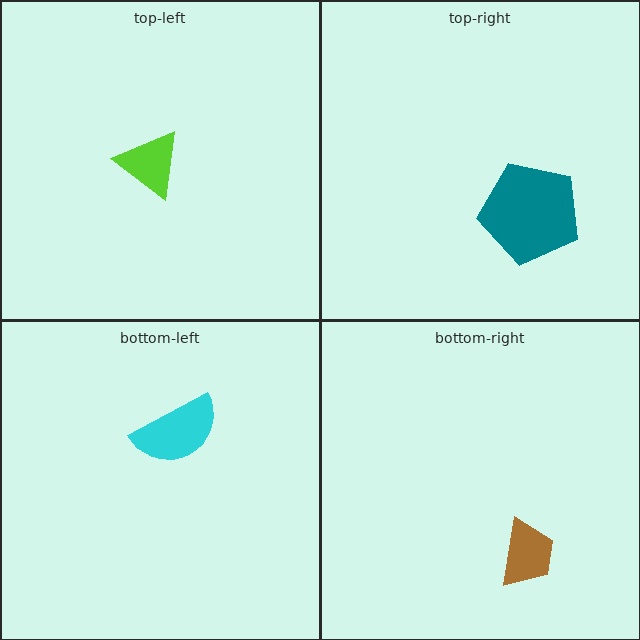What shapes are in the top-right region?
The teal pentagon.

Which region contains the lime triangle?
The top-left region.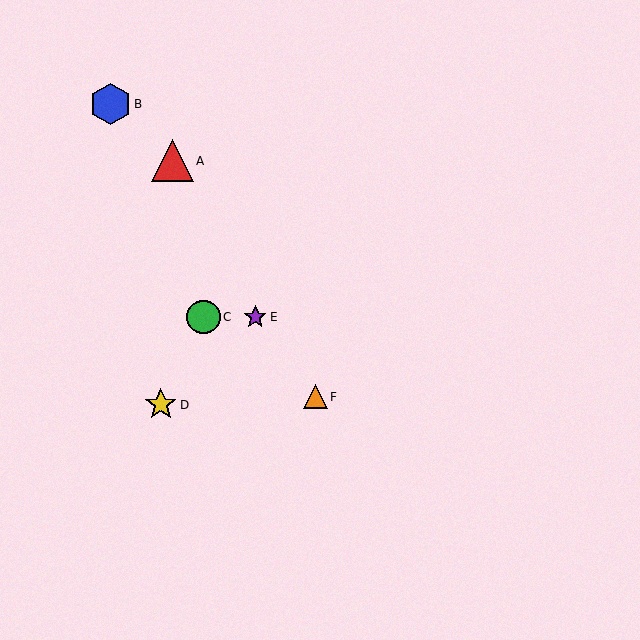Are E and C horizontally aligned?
Yes, both are at y≈317.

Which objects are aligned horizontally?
Objects C, E are aligned horizontally.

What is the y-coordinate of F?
Object F is at y≈397.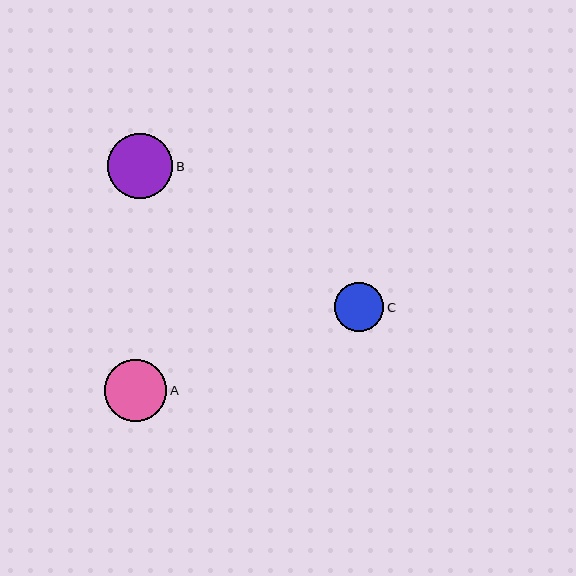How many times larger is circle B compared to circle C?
Circle B is approximately 1.3 times the size of circle C.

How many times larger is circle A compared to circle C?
Circle A is approximately 1.3 times the size of circle C.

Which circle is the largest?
Circle B is the largest with a size of approximately 65 pixels.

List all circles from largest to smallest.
From largest to smallest: B, A, C.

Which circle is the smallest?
Circle C is the smallest with a size of approximately 49 pixels.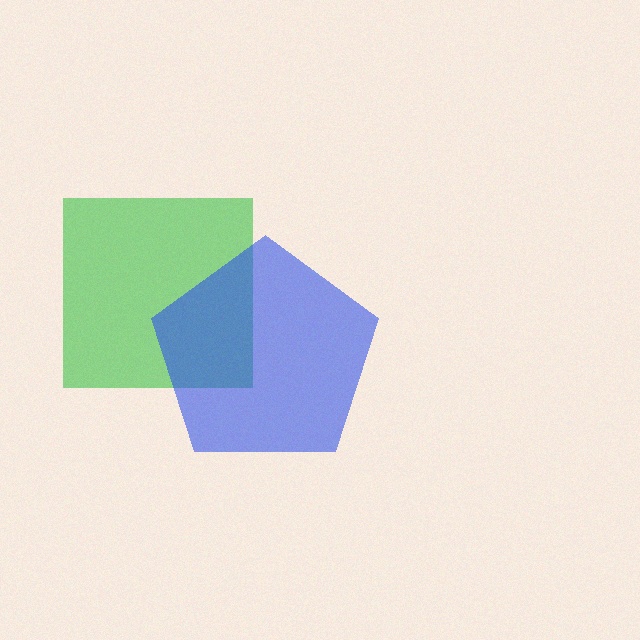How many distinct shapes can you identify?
There are 2 distinct shapes: a green square, a blue pentagon.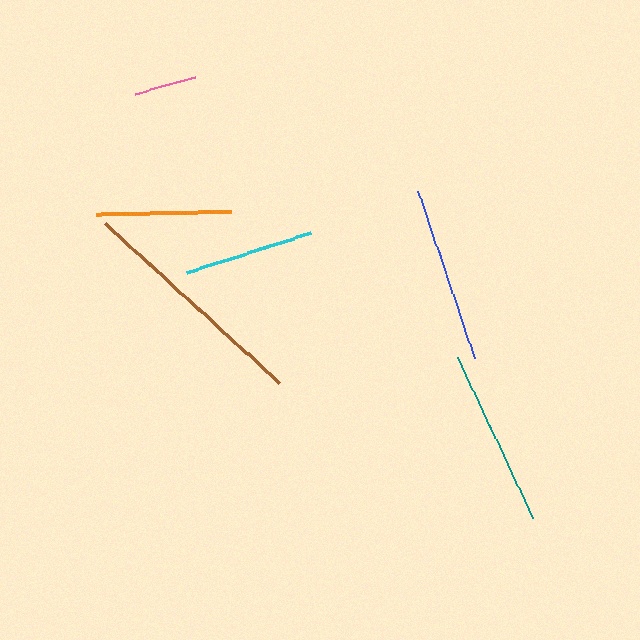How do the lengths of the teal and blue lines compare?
The teal and blue lines are approximately the same length.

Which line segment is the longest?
The brown line is the longest at approximately 236 pixels.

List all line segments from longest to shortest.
From longest to shortest: brown, teal, blue, orange, cyan, pink.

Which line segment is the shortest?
The pink line is the shortest at approximately 62 pixels.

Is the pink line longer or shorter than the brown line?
The brown line is longer than the pink line.